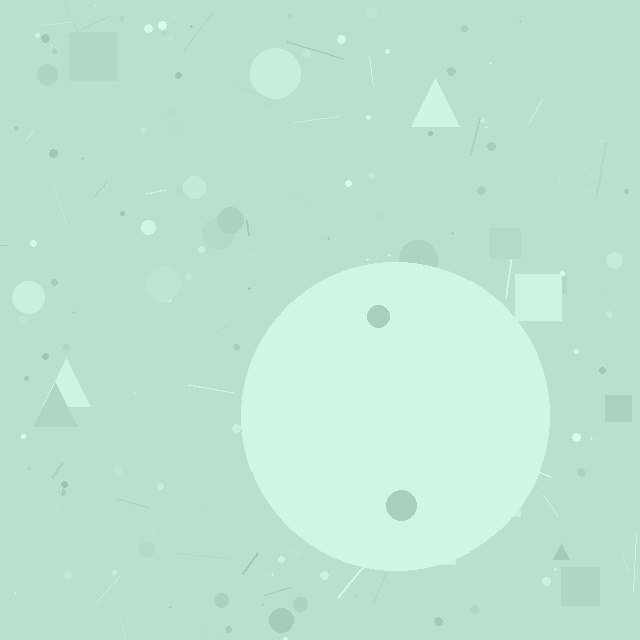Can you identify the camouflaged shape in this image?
The camouflaged shape is a circle.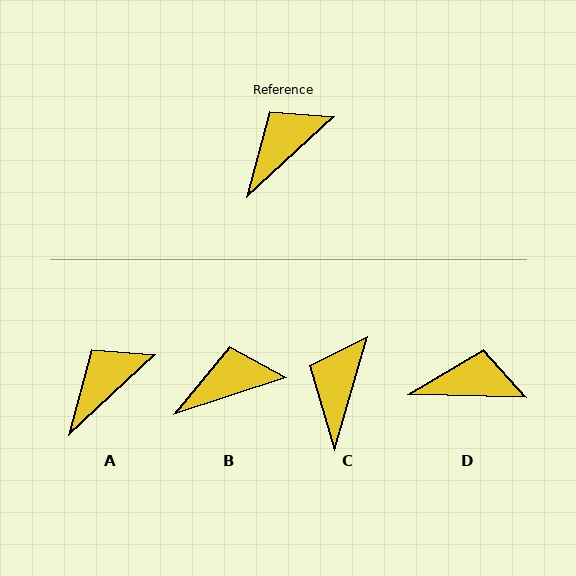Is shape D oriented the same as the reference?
No, it is off by about 44 degrees.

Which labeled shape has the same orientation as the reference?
A.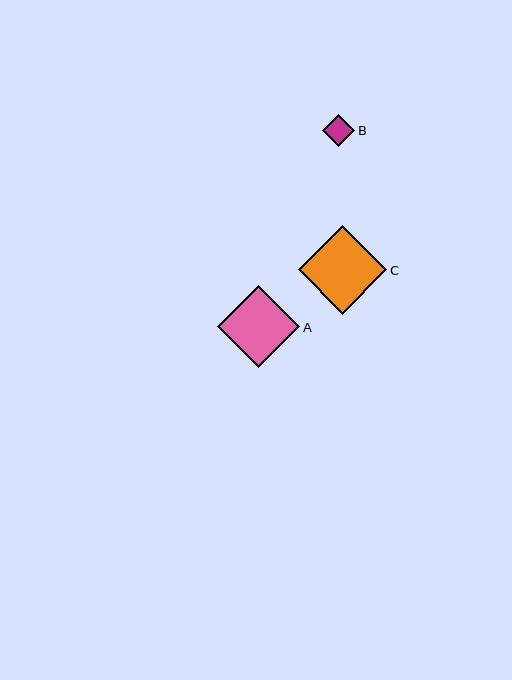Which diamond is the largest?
Diamond C is the largest with a size of approximately 89 pixels.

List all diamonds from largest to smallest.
From largest to smallest: C, A, B.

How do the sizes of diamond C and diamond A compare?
Diamond C and diamond A are approximately the same size.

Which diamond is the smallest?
Diamond B is the smallest with a size of approximately 32 pixels.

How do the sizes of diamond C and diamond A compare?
Diamond C and diamond A are approximately the same size.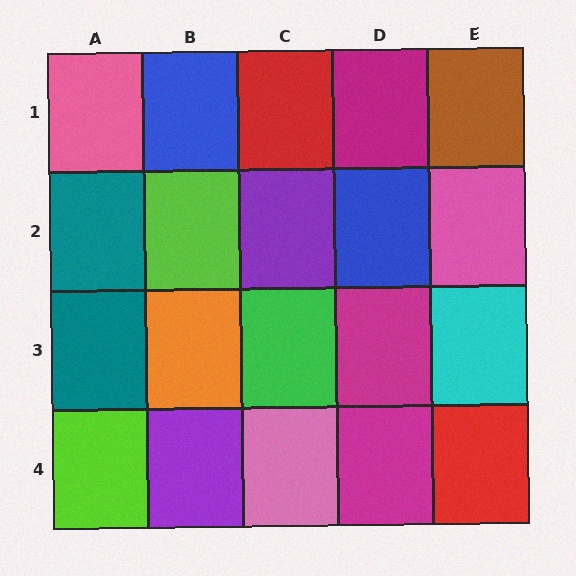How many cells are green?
1 cell is green.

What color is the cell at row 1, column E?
Brown.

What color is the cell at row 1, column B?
Blue.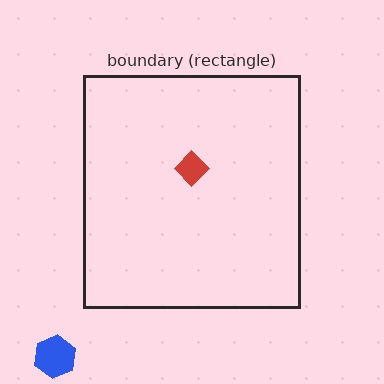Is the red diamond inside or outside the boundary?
Inside.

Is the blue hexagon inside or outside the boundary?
Outside.